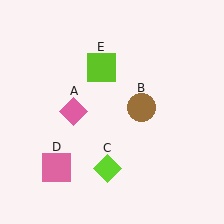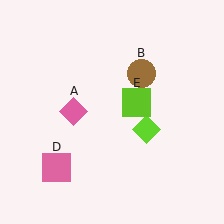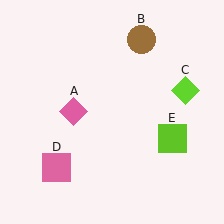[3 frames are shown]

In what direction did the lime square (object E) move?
The lime square (object E) moved down and to the right.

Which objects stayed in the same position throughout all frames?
Pink diamond (object A) and pink square (object D) remained stationary.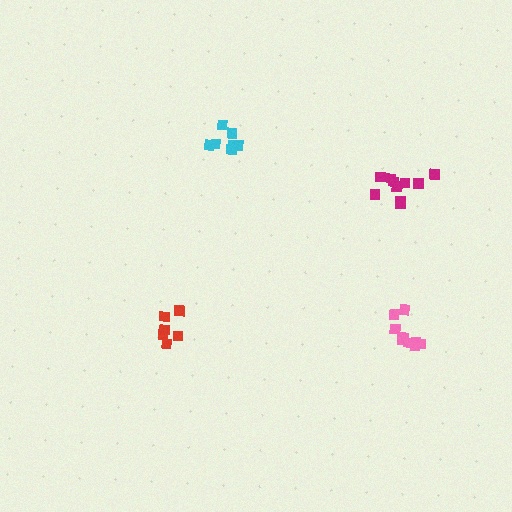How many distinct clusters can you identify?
There are 4 distinct clusters.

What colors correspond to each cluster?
The clusters are colored: red, pink, cyan, magenta.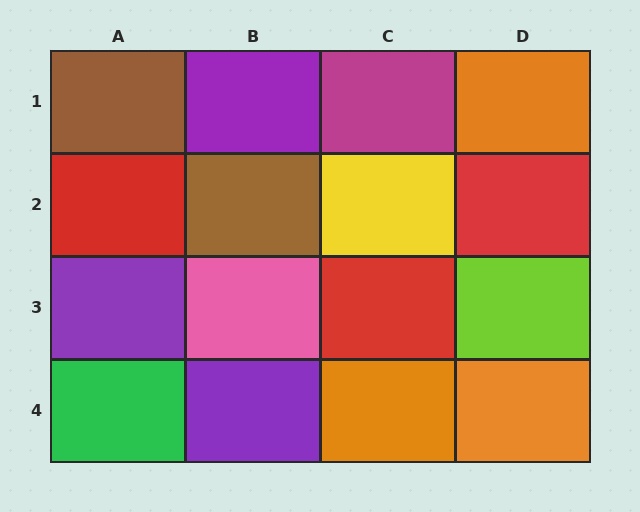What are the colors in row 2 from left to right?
Red, brown, yellow, red.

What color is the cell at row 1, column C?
Magenta.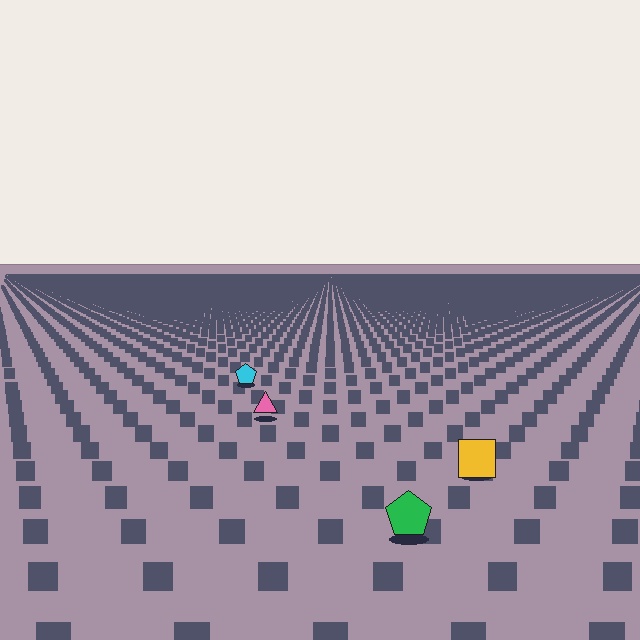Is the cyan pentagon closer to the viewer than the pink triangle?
No. The pink triangle is closer — you can tell from the texture gradient: the ground texture is coarser near it.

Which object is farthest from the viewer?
The cyan pentagon is farthest from the viewer. It appears smaller and the ground texture around it is denser.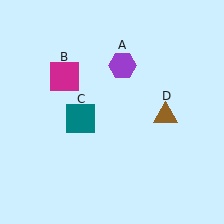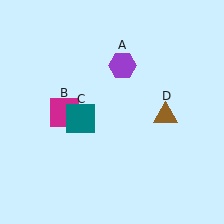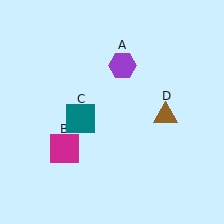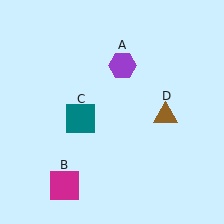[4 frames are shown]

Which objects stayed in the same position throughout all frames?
Purple hexagon (object A) and teal square (object C) and brown triangle (object D) remained stationary.